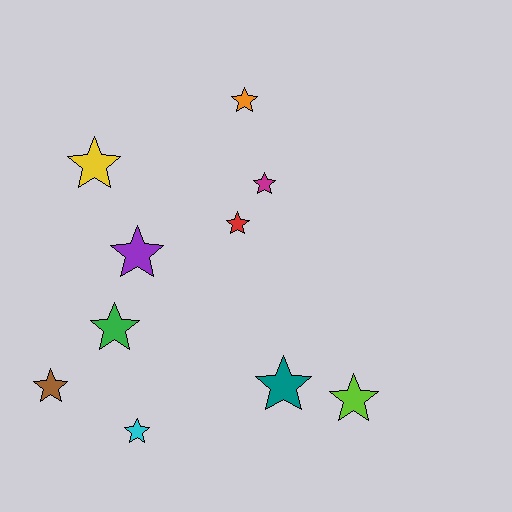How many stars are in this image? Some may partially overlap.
There are 10 stars.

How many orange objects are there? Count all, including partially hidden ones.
There is 1 orange object.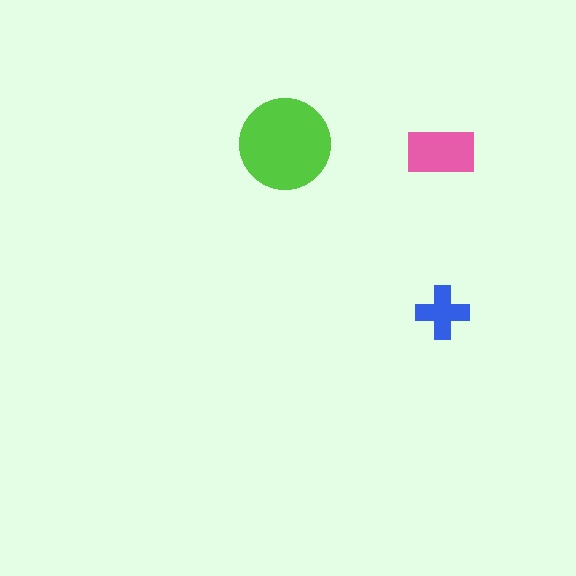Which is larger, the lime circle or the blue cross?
The lime circle.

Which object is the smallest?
The blue cross.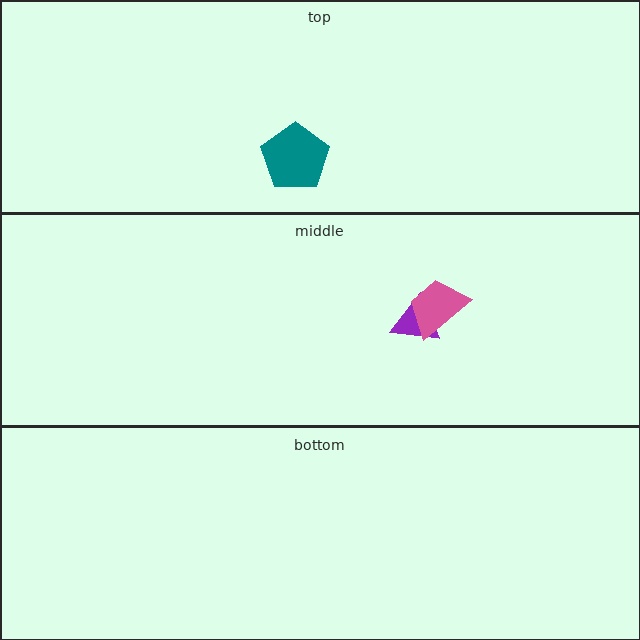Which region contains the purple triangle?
The middle region.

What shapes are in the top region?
The teal pentagon.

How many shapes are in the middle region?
2.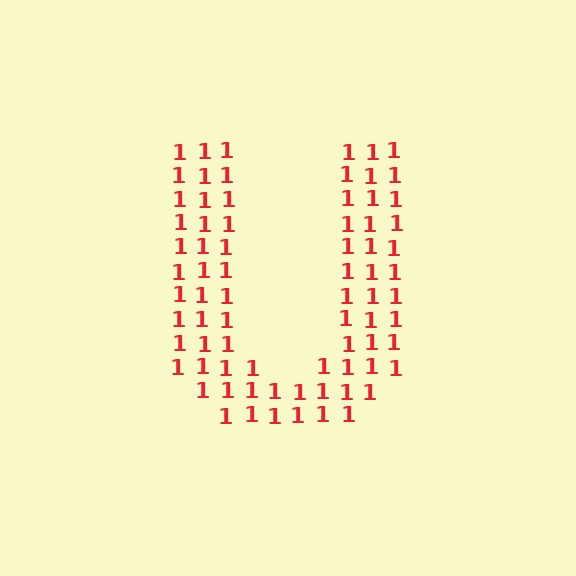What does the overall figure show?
The overall figure shows the letter U.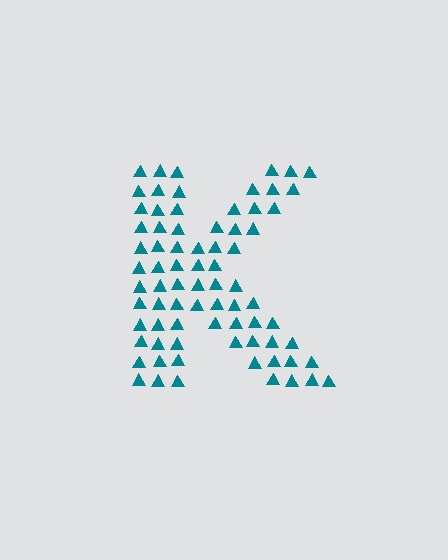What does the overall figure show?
The overall figure shows the letter K.